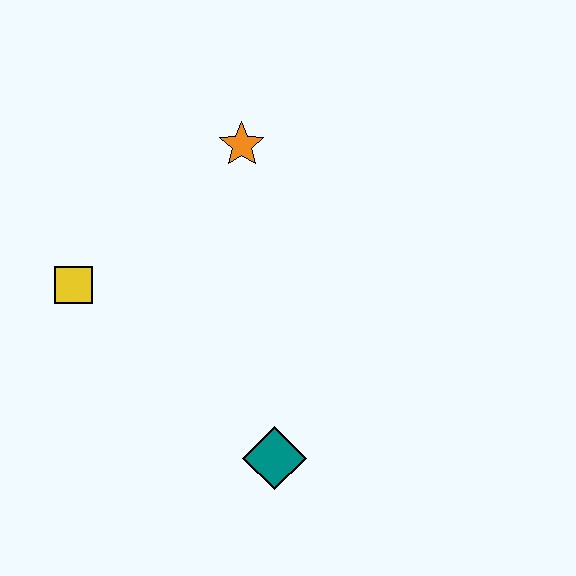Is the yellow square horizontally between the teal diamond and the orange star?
No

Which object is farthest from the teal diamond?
The orange star is farthest from the teal diamond.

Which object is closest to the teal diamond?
The yellow square is closest to the teal diamond.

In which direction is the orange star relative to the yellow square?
The orange star is to the right of the yellow square.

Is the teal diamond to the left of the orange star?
No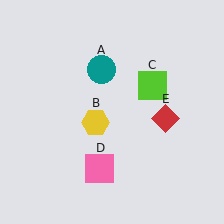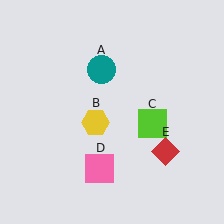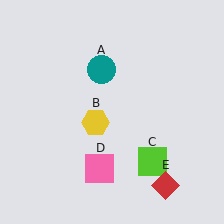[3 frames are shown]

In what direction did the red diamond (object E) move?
The red diamond (object E) moved down.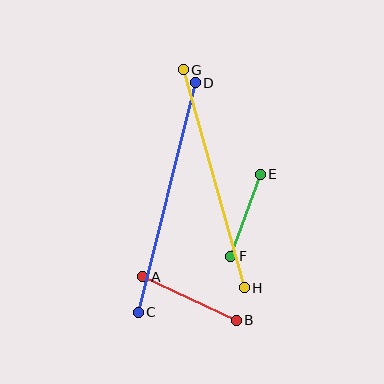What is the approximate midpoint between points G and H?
The midpoint is at approximately (214, 179) pixels.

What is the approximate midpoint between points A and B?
The midpoint is at approximately (190, 298) pixels.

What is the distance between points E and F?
The distance is approximately 87 pixels.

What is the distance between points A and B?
The distance is approximately 103 pixels.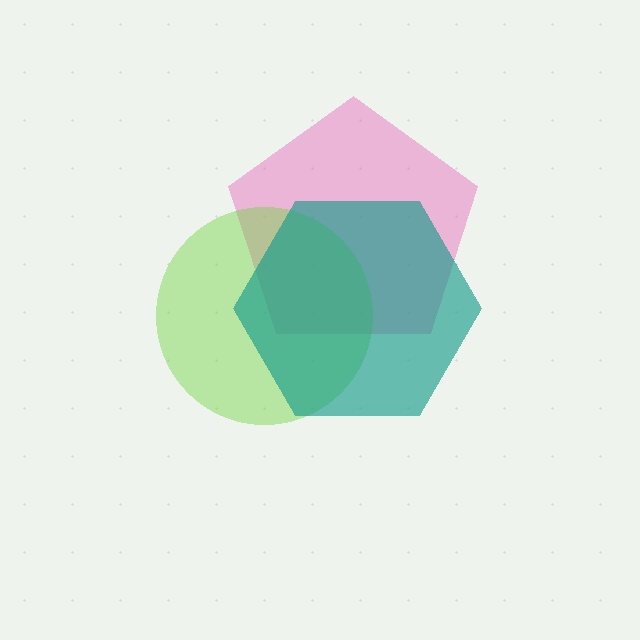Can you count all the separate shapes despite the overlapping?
Yes, there are 3 separate shapes.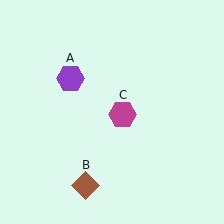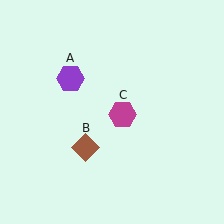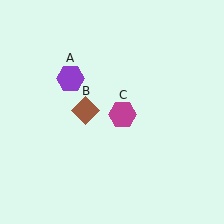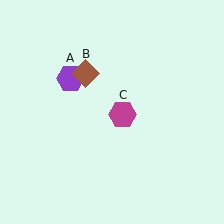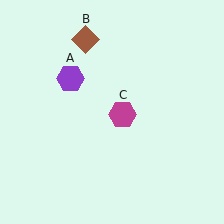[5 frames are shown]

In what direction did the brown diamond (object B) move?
The brown diamond (object B) moved up.